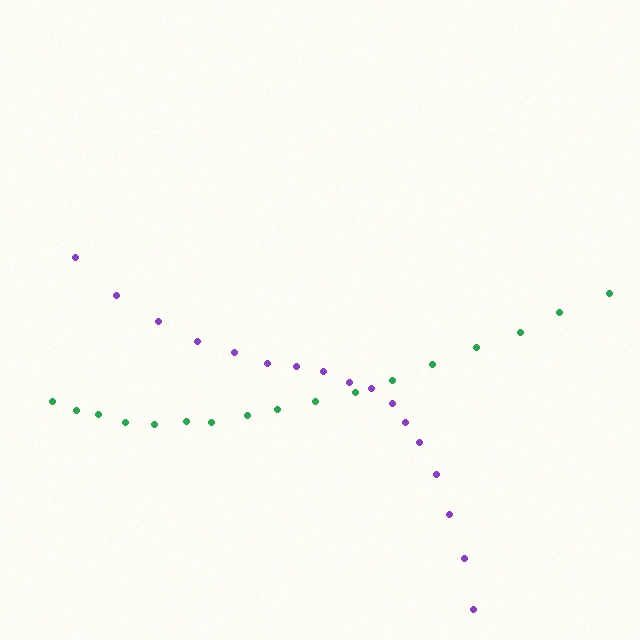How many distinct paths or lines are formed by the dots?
There are 2 distinct paths.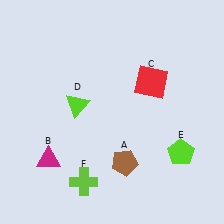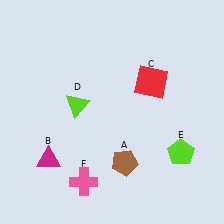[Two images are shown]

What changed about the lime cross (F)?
In Image 1, F is lime. In Image 2, it changed to pink.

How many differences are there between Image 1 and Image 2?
There is 1 difference between the two images.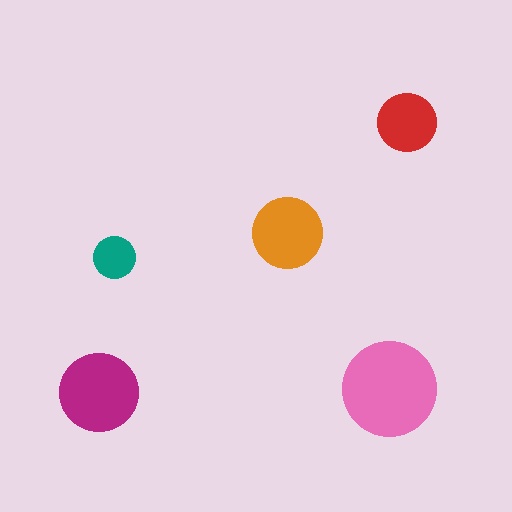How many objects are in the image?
There are 5 objects in the image.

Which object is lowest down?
The magenta circle is bottommost.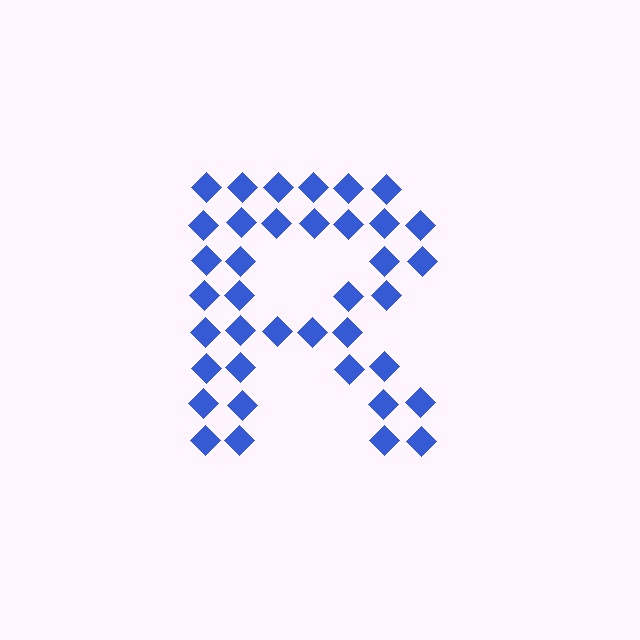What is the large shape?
The large shape is the letter R.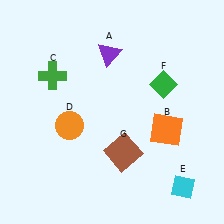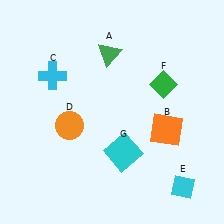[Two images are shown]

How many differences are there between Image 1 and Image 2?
There are 3 differences between the two images.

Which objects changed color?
A changed from purple to green. C changed from green to cyan. G changed from brown to cyan.